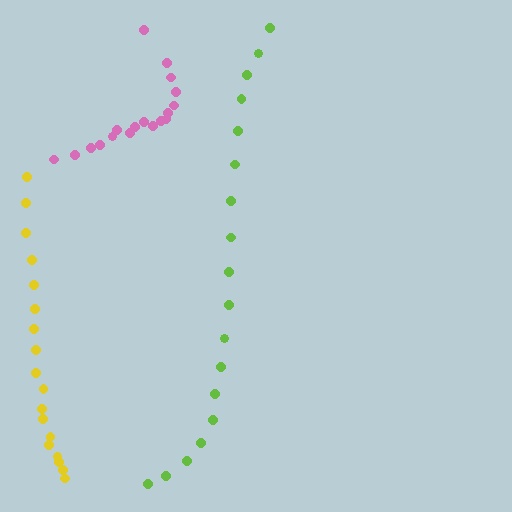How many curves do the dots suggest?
There are 3 distinct paths.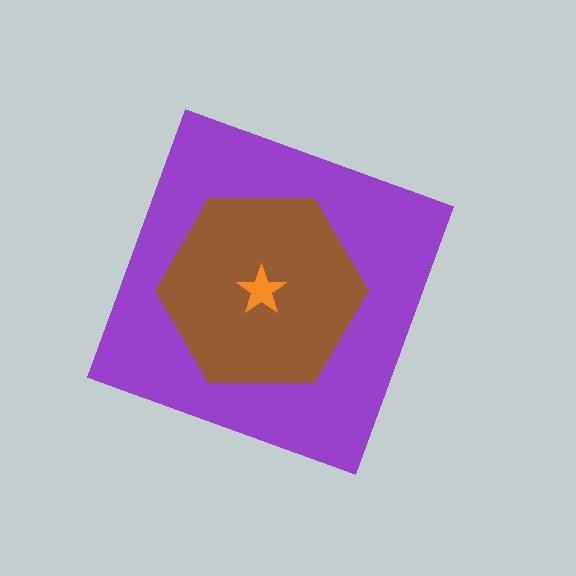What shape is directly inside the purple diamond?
The brown hexagon.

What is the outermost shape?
The purple diamond.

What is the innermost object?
The orange star.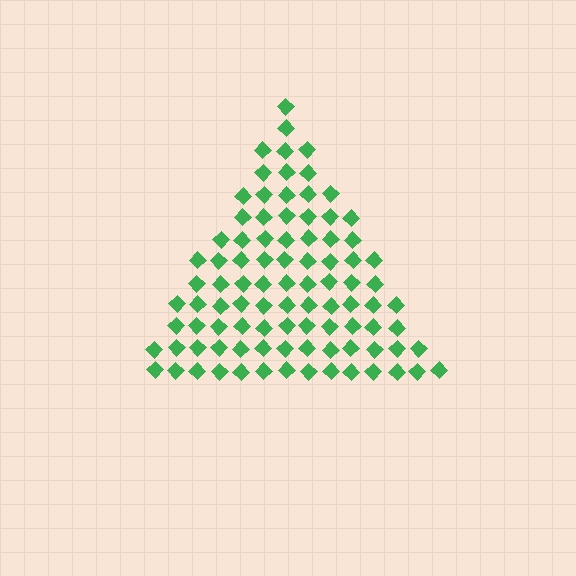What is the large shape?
The large shape is a triangle.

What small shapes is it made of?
It is made of small diamonds.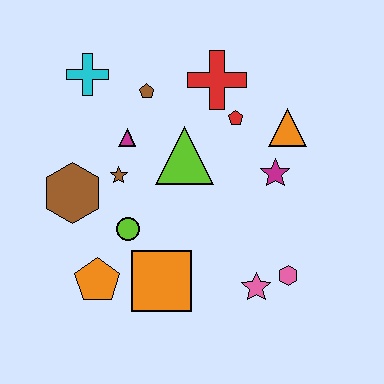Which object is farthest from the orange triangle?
The orange pentagon is farthest from the orange triangle.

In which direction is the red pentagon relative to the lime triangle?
The red pentagon is to the right of the lime triangle.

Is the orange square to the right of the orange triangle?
No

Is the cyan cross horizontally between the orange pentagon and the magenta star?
No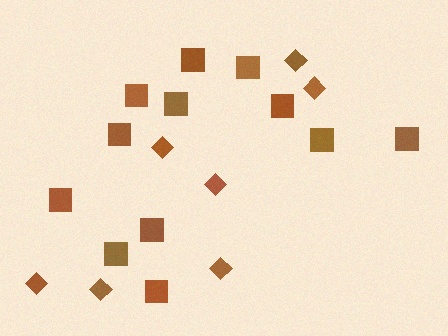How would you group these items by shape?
There are 2 groups: one group of squares (12) and one group of diamonds (7).